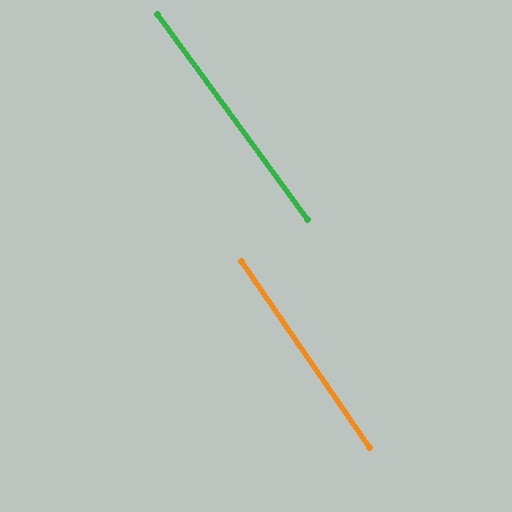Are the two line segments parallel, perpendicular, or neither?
Parallel — their directions differ by only 1.7°.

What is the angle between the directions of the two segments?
Approximately 2 degrees.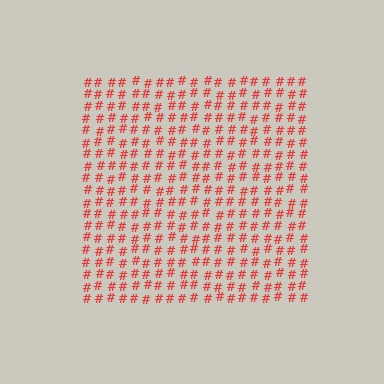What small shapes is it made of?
It is made of small hash symbols.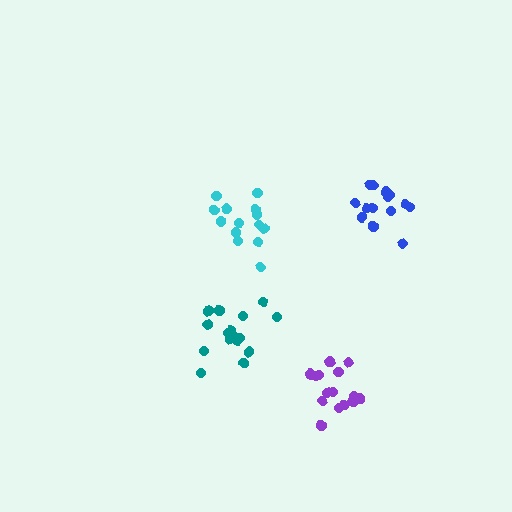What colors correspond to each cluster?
The clusters are colored: cyan, purple, teal, blue.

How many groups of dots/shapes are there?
There are 4 groups.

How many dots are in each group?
Group 1: 14 dots, Group 2: 16 dots, Group 3: 16 dots, Group 4: 14 dots (60 total).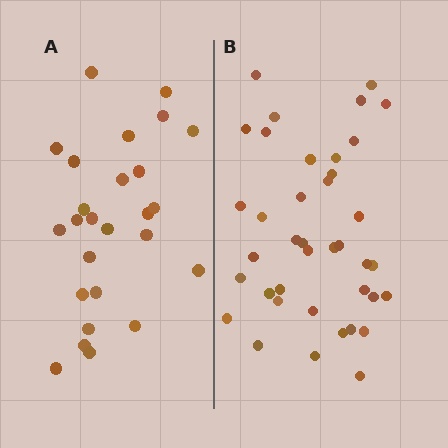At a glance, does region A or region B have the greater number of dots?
Region B (the right region) has more dots.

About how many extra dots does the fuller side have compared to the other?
Region B has approximately 15 more dots than region A.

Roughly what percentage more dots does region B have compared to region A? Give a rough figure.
About 50% more.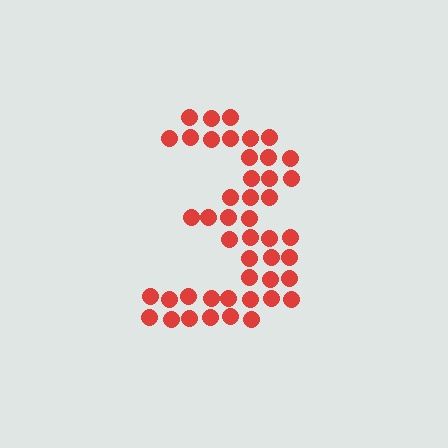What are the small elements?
The small elements are circles.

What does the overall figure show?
The overall figure shows the digit 3.